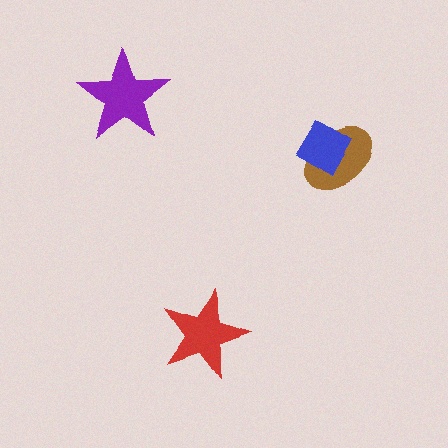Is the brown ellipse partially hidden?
Yes, it is partially covered by another shape.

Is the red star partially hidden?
No, no other shape covers it.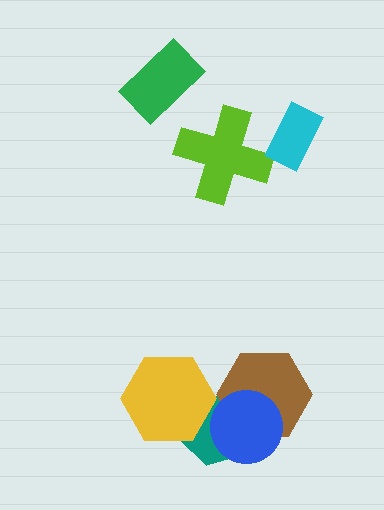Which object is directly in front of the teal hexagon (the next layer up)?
The yellow hexagon is directly in front of the teal hexagon.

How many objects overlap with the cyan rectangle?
0 objects overlap with the cyan rectangle.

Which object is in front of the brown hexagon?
The blue circle is in front of the brown hexagon.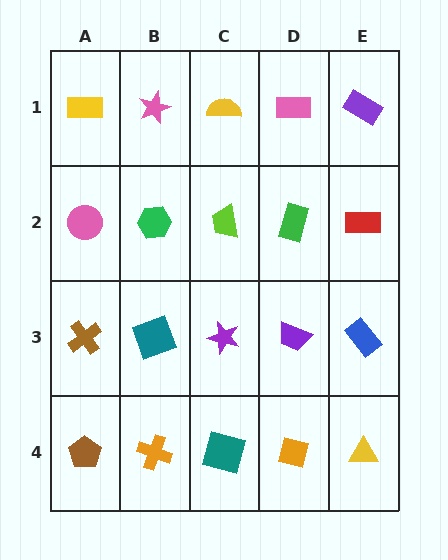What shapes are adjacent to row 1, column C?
A lime trapezoid (row 2, column C), a pink star (row 1, column B), a pink rectangle (row 1, column D).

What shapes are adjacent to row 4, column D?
A purple trapezoid (row 3, column D), a teal square (row 4, column C), a yellow triangle (row 4, column E).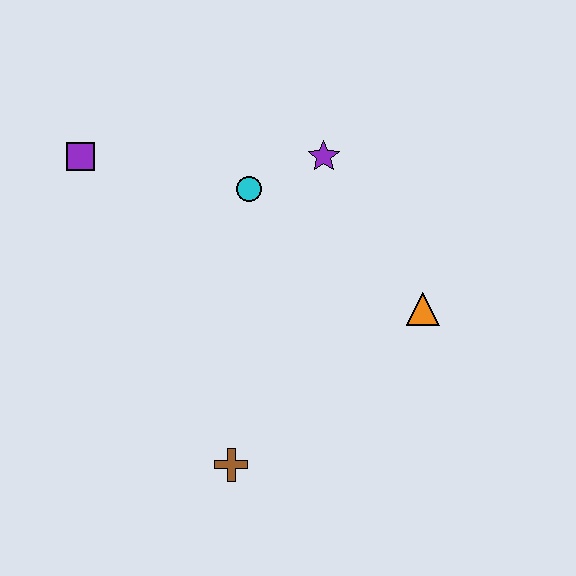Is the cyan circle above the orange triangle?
Yes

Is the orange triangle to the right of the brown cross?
Yes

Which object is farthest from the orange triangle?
The purple square is farthest from the orange triangle.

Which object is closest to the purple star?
The cyan circle is closest to the purple star.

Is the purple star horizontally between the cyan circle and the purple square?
No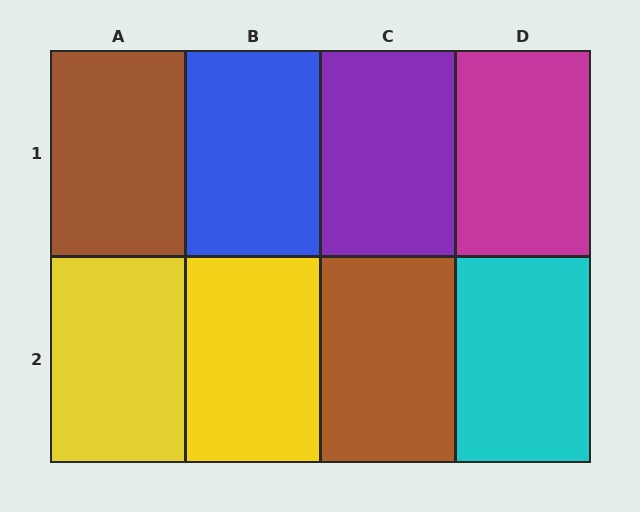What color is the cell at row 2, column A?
Yellow.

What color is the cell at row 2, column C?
Brown.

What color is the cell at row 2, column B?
Yellow.